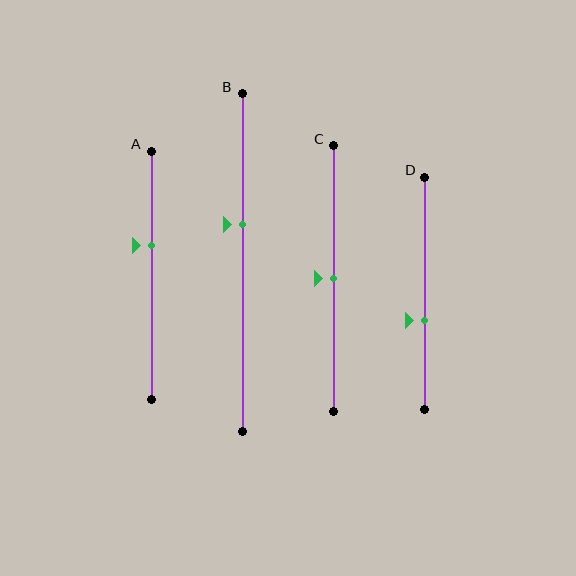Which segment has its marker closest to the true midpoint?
Segment C has its marker closest to the true midpoint.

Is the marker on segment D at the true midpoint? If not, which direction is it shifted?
No, the marker on segment D is shifted downward by about 11% of the segment length.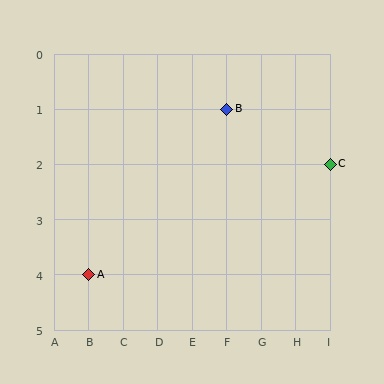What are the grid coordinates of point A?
Point A is at grid coordinates (B, 4).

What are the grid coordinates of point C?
Point C is at grid coordinates (I, 2).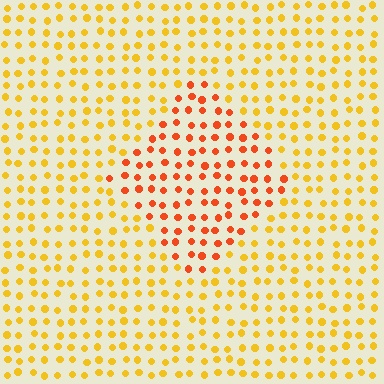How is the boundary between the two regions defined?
The boundary is defined purely by a slight shift in hue (about 34 degrees). Spacing, size, and orientation are identical on both sides.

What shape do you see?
I see a diamond.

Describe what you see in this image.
The image is filled with small yellow elements in a uniform arrangement. A diamond-shaped region is visible where the elements are tinted to a slightly different hue, forming a subtle color boundary.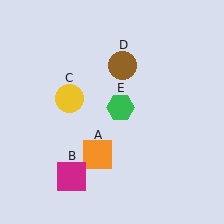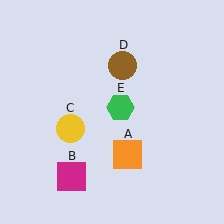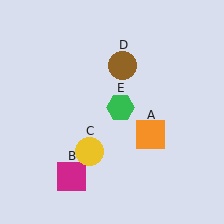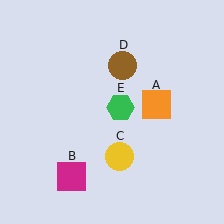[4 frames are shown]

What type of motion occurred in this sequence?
The orange square (object A), yellow circle (object C) rotated counterclockwise around the center of the scene.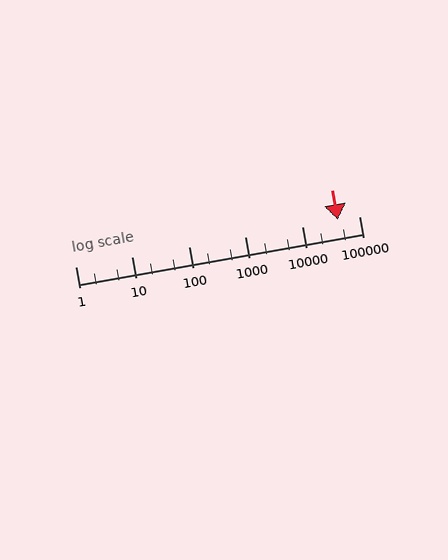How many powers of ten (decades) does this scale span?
The scale spans 5 decades, from 1 to 100000.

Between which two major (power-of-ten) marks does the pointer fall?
The pointer is between 10000 and 100000.